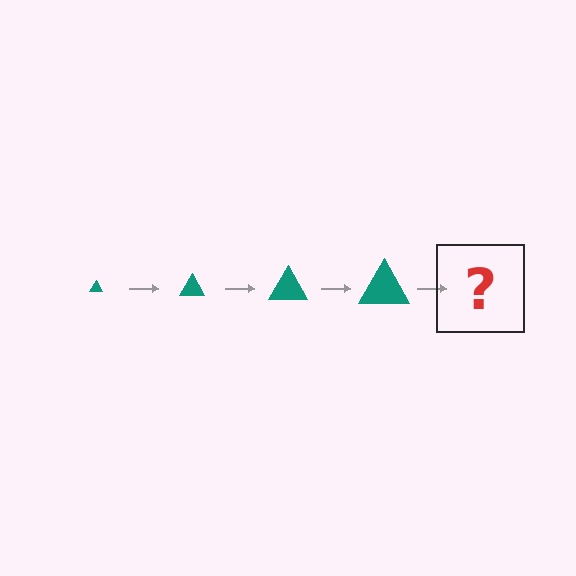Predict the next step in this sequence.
The next step is a teal triangle, larger than the previous one.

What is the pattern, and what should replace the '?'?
The pattern is that the triangle gets progressively larger each step. The '?' should be a teal triangle, larger than the previous one.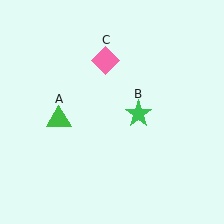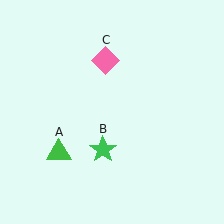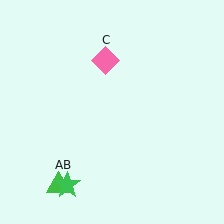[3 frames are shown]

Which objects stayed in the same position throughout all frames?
Pink diamond (object C) remained stationary.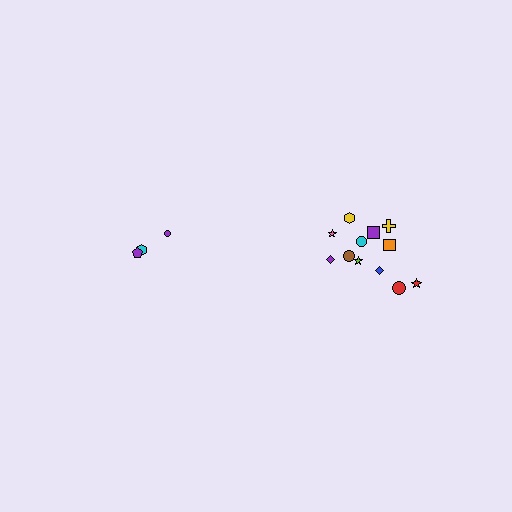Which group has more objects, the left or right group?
The right group.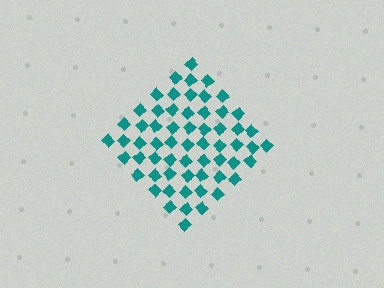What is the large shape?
The large shape is a diamond.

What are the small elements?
The small elements are diamonds.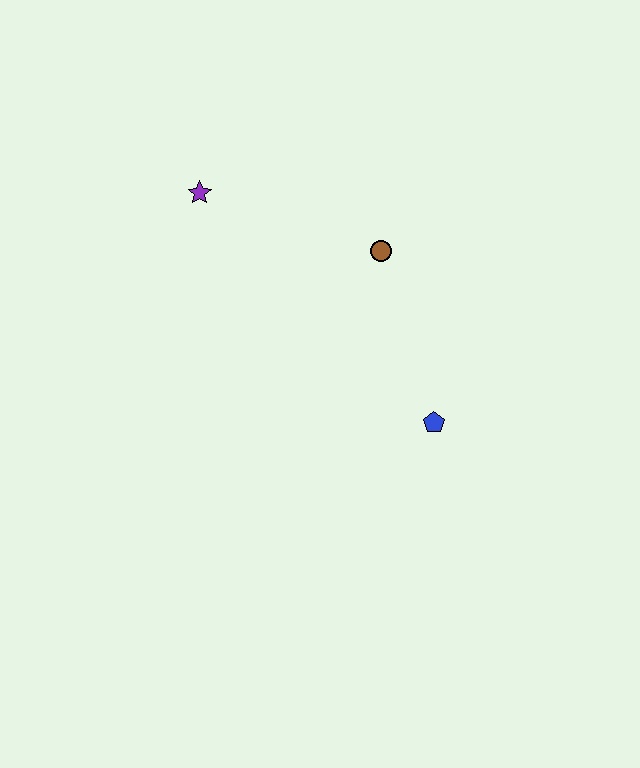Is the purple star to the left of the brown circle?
Yes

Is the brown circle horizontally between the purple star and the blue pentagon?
Yes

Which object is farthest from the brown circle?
The purple star is farthest from the brown circle.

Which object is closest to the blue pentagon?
The brown circle is closest to the blue pentagon.